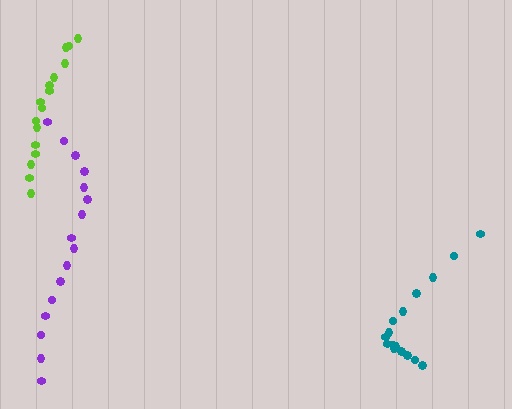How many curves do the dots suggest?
There are 3 distinct paths.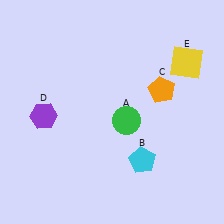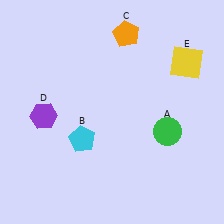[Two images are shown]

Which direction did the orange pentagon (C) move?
The orange pentagon (C) moved up.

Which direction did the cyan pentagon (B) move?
The cyan pentagon (B) moved left.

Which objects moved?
The objects that moved are: the green circle (A), the cyan pentagon (B), the orange pentagon (C).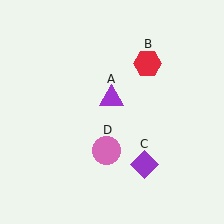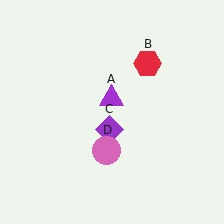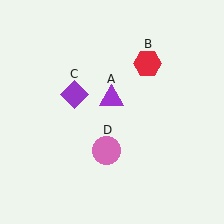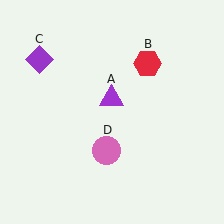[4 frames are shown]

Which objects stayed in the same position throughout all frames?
Purple triangle (object A) and red hexagon (object B) and pink circle (object D) remained stationary.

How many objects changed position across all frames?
1 object changed position: purple diamond (object C).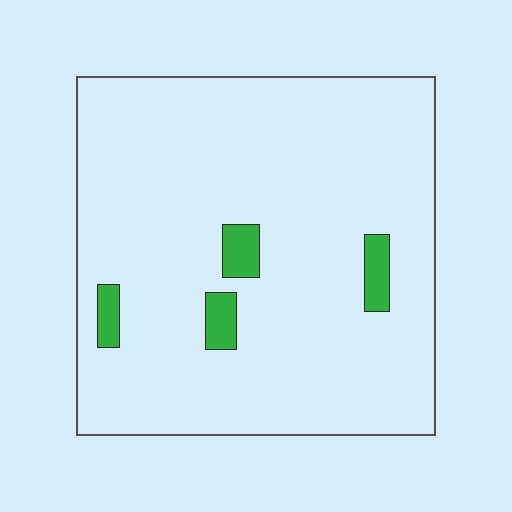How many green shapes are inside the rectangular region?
4.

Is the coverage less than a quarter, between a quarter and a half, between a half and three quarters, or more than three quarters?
Less than a quarter.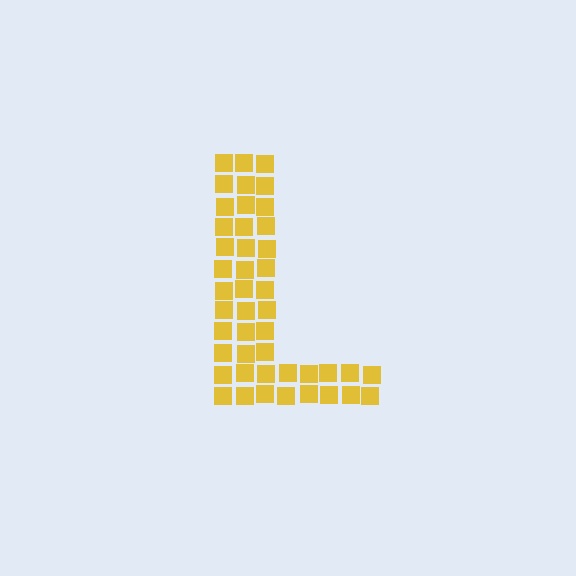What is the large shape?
The large shape is the letter L.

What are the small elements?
The small elements are squares.